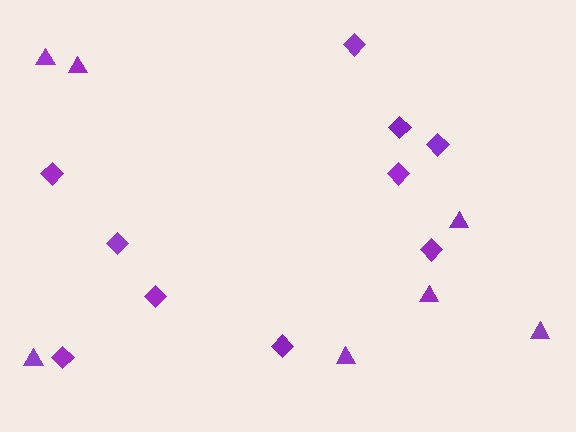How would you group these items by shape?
There are 2 groups: one group of triangles (7) and one group of diamonds (10).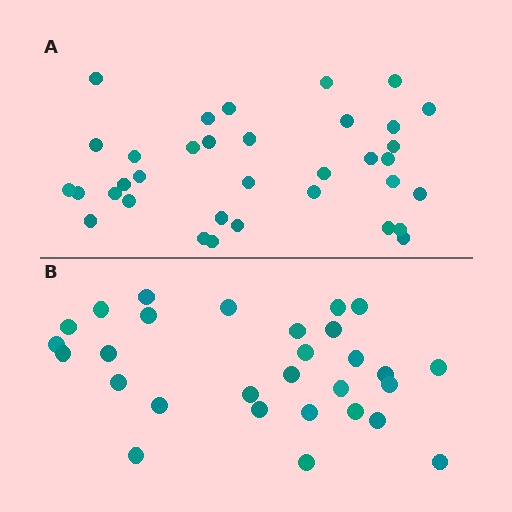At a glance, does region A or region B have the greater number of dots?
Region A (the top region) has more dots.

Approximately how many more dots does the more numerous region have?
Region A has about 6 more dots than region B.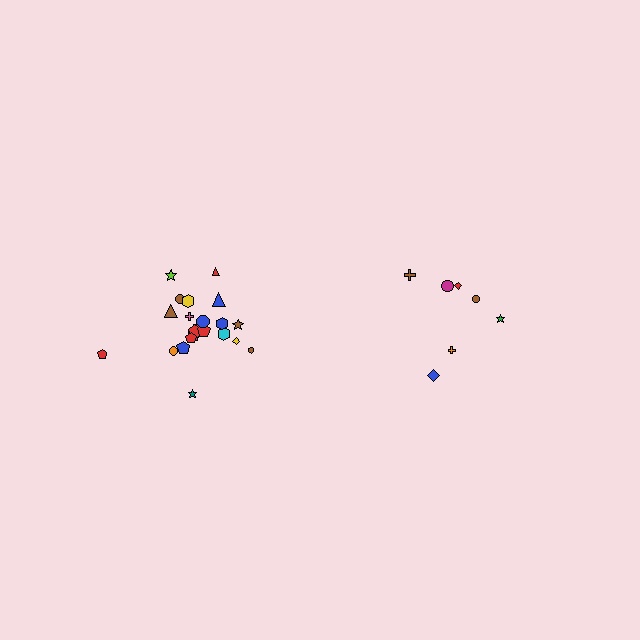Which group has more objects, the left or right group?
The left group.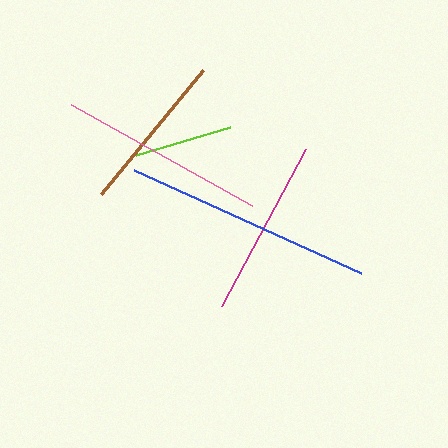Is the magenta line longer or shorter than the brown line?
The magenta line is longer than the brown line.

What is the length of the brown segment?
The brown segment is approximately 160 pixels long.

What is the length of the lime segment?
The lime segment is approximately 98 pixels long.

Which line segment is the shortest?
The lime line is the shortest at approximately 98 pixels.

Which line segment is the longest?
The blue line is the longest at approximately 249 pixels.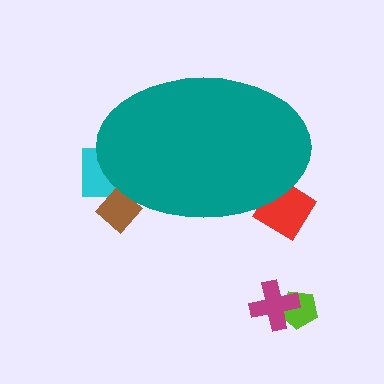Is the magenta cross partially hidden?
No, the magenta cross is fully visible.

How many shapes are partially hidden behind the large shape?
3 shapes are partially hidden.